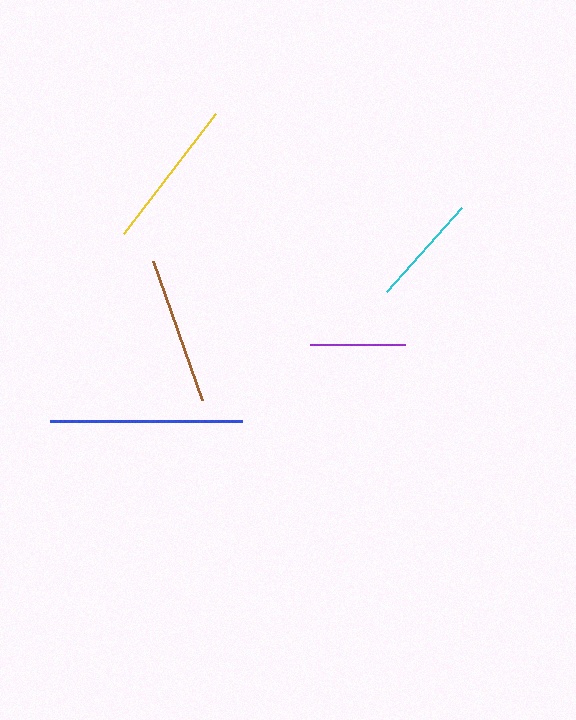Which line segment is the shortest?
The purple line is the shortest at approximately 95 pixels.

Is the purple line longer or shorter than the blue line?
The blue line is longer than the purple line.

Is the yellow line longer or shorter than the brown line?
The yellow line is longer than the brown line.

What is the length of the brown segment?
The brown segment is approximately 147 pixels long.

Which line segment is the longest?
The blue line is the longest at approximately 192 pixels.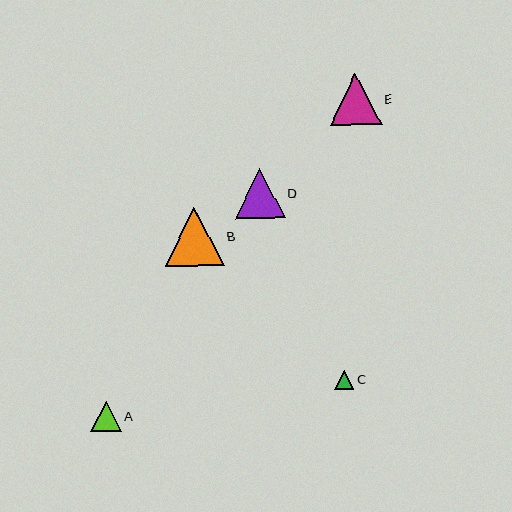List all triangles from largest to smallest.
From largest to smallest: B, E, D, A, C.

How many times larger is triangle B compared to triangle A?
Triangle B is approximately 1.9 times the size of triangle A.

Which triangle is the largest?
Triangle B is the largest with a size of approximately 58 pixels.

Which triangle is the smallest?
Triangle C is the smallest with a size of approximately 19 pixels.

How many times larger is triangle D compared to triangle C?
Triangle D is approximately 2.6 times the size of triangle C.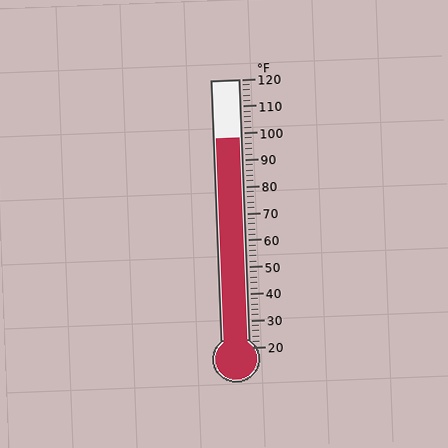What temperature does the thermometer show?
The thermometer shows approximately 98°F.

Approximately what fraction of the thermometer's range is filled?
The thermometer is filled to approximately 80% of its range.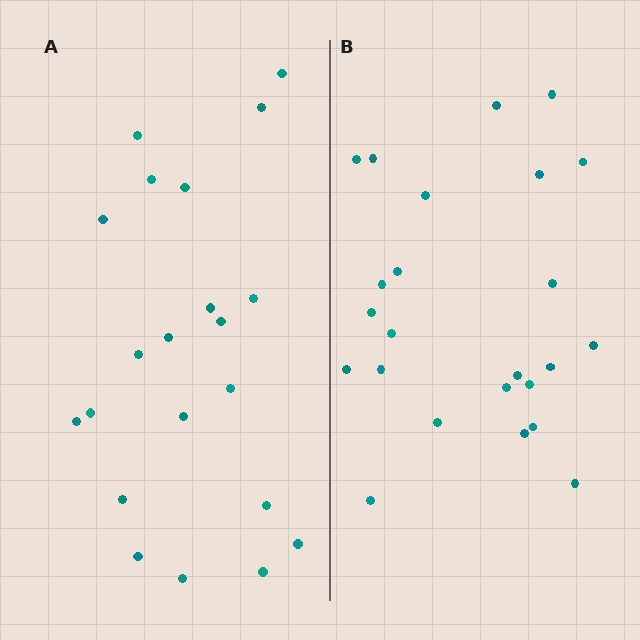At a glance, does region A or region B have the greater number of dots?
Region B (the right region) has more dots.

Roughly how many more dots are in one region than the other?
Region B has just a few more — roughly 2 or 3 more dots than region A.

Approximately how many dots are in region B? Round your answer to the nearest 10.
About 20 dots. (The exact count is 24, which rounds to 20.)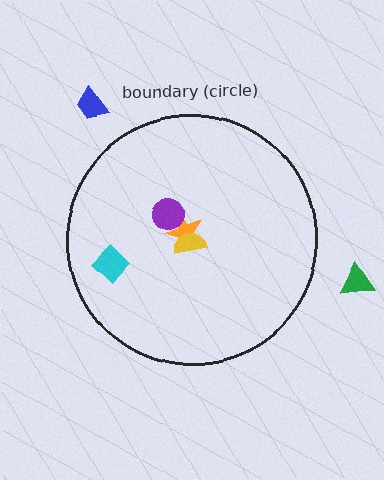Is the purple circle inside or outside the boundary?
Inside.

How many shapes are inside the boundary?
4 inside, 2 outside.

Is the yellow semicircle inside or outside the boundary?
Inside.